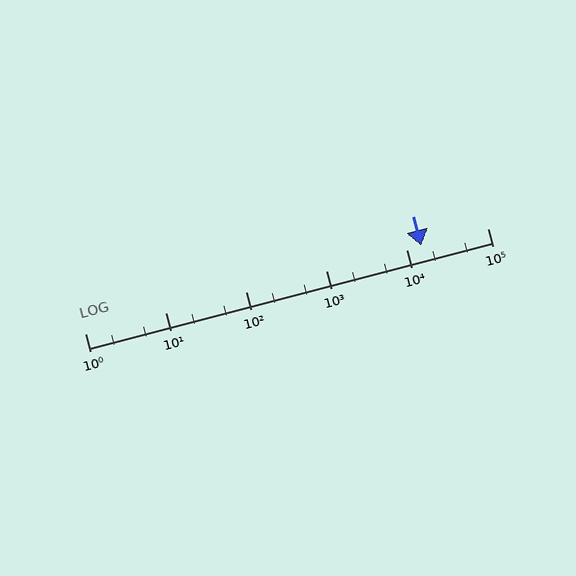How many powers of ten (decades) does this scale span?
The scale spans 5 decades, from 1 to 100000.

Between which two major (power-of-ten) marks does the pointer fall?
The pointer is between 10000 and 100000.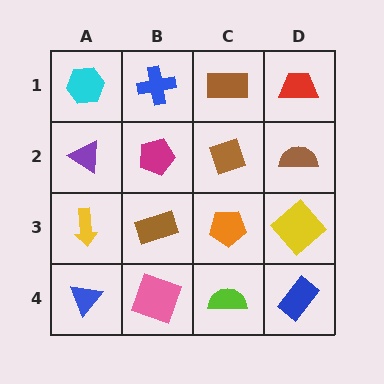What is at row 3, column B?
A brown rectangle.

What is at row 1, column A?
A cyan hexagon.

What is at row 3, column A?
A yellow arrow.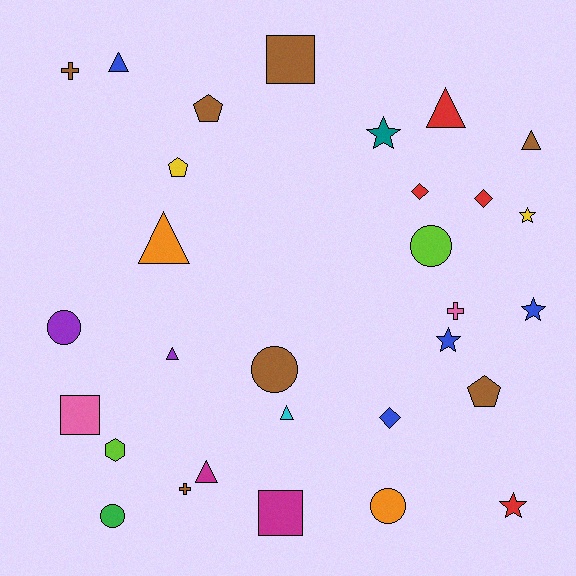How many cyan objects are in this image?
There is 1 cyan object.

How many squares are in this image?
There are 3 squares.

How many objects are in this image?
There are 30 objects.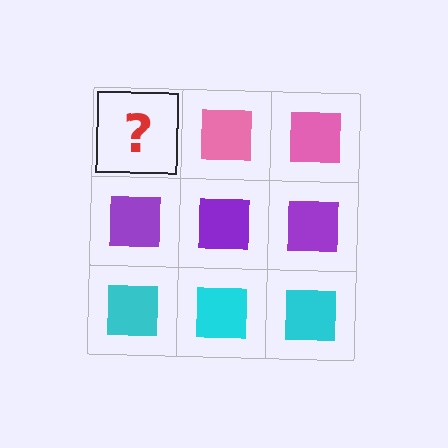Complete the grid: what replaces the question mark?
The question mark should be replaced with a pink square.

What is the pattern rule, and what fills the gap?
The rule is that each row has a consistent color. The gap should be filled with a pink square.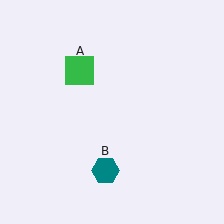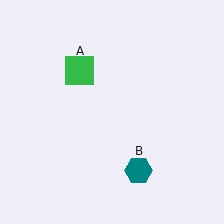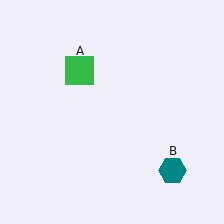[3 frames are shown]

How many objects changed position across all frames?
1 object changed position: teal hexagon (object B).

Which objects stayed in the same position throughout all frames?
Green square (object A) remained stationary.